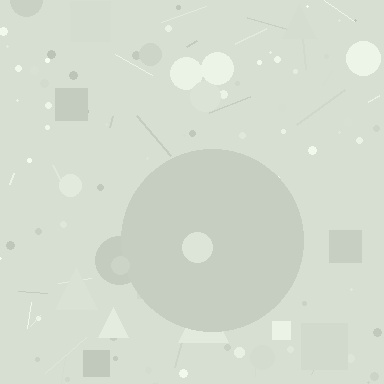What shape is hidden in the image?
A circle is hidden in the image.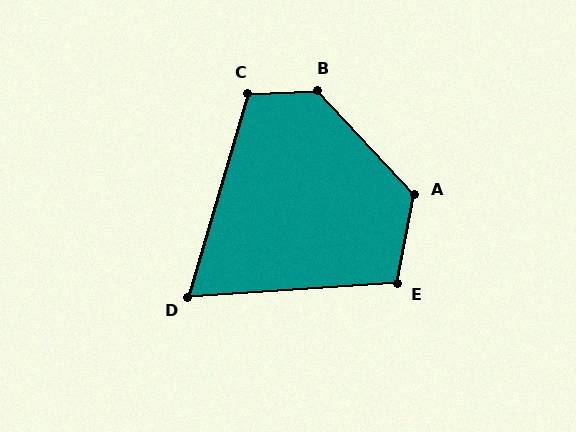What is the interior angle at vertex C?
Approximately 109 degrees (obtuse).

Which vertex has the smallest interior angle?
D, at approximately 70 degrees.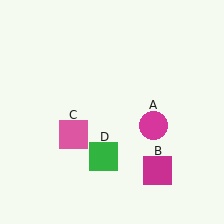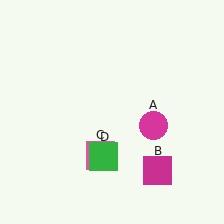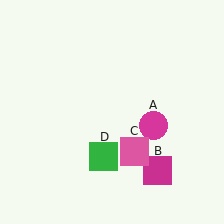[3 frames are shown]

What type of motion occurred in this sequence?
The pink square (object C) rotated counterclockwise around the center of the scene.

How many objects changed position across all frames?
1 object changed position: pink square (object C).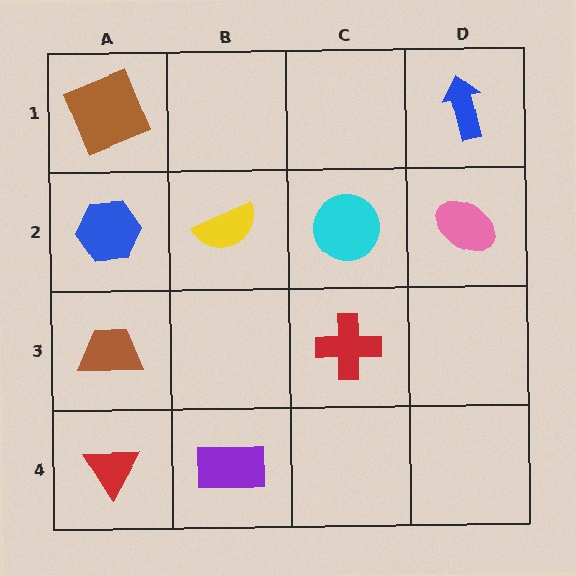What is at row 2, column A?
A blue hexagon.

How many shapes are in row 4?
2 shapes.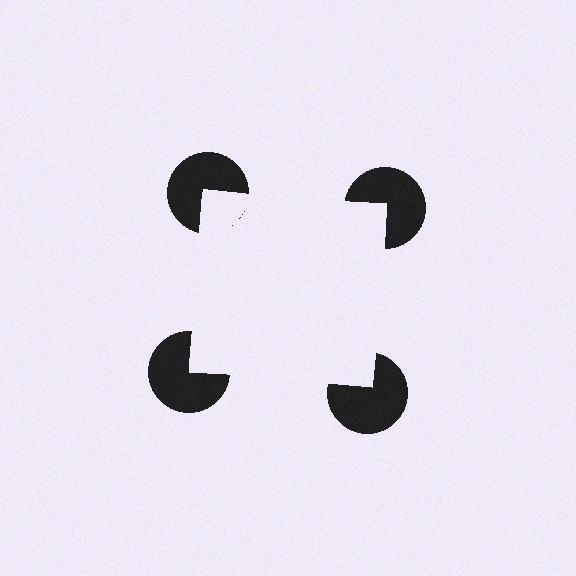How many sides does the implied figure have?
4 sides.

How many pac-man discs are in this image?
There are 4 — one at each vertex of the illusory square.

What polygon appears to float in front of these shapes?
An illusory square — its edges are inferred from the aligned wedge cuts in the pac-man discs, not physically drawn.